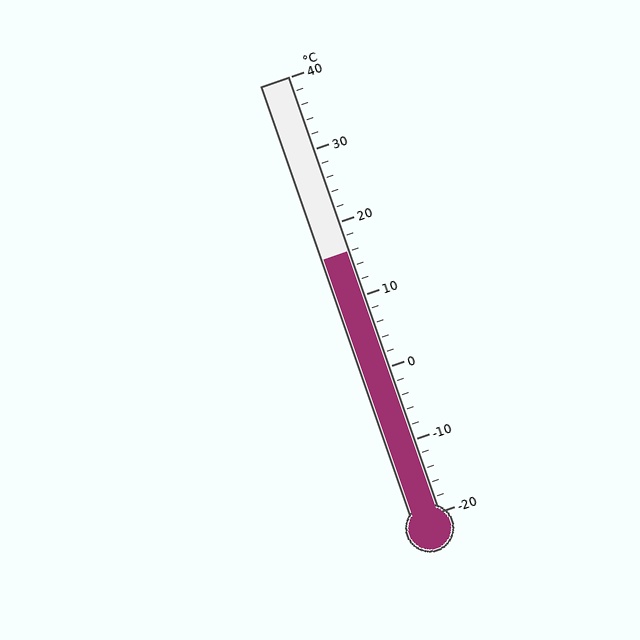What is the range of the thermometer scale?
The thermometer scale ranges from -20°C to 40°C.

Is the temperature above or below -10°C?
The temperature is above -10°C.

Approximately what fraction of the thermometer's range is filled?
The thermometer is filled to approximately 60% of its range.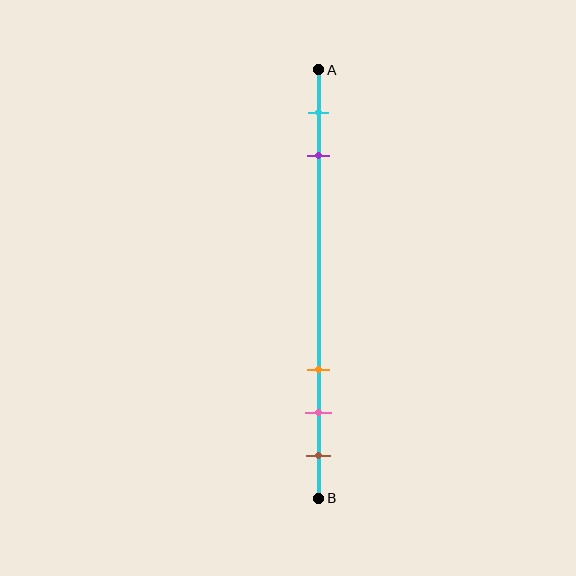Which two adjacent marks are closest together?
The pink and brown marks are the closest adjacent pair.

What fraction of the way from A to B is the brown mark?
The brown mark is approximately 90% (0.9) of the way from A to B.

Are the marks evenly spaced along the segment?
No, the marks are not evenly spaced.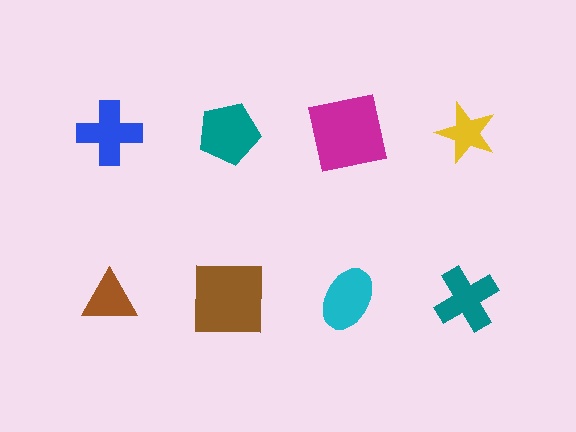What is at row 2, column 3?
A cyan ellipse.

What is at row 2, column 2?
A brown square.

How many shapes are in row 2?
4 shapes.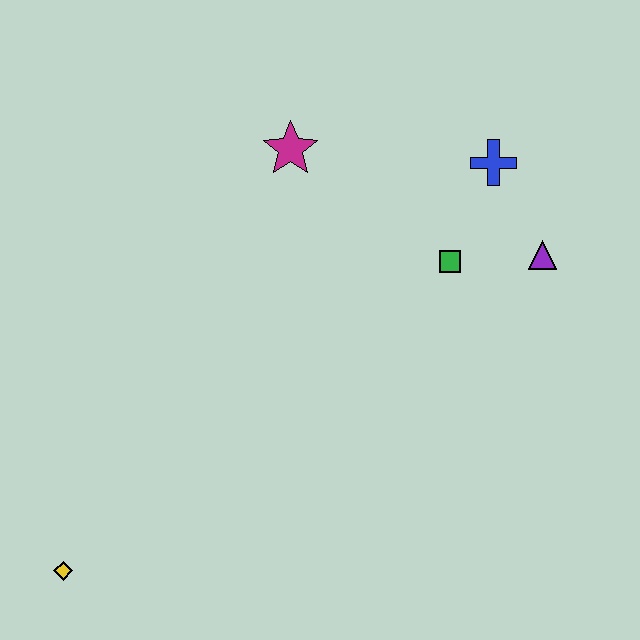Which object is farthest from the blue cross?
The yellow diamond is farthest from the blue cross.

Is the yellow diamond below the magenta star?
Yes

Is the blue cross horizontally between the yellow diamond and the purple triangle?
Yes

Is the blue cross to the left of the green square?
No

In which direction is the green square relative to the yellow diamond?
The green square is to the right of the yellow diamond.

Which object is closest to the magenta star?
The green square is closest to the magenta star.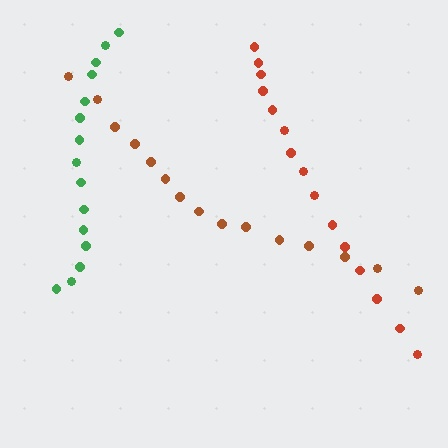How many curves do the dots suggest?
There are 3 distinct paths.